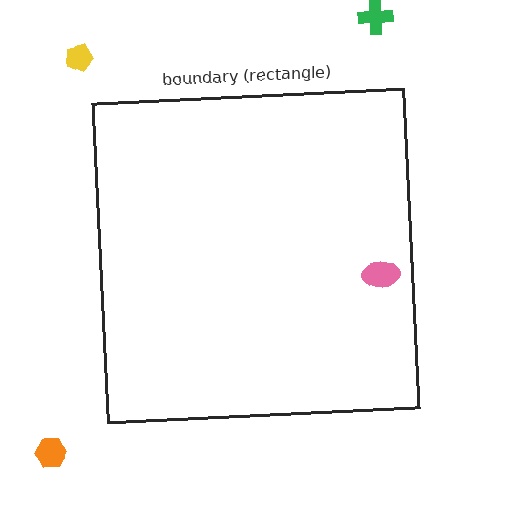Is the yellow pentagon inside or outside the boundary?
Outside.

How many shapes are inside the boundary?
1 inside, 3 outside.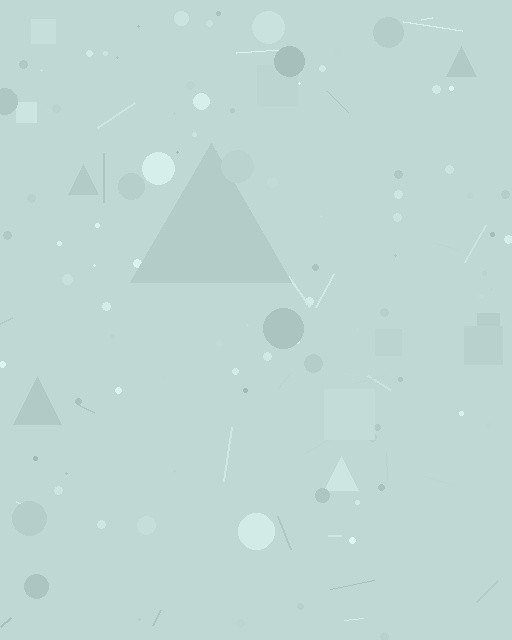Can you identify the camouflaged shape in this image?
The camouflaged shape is a triangle.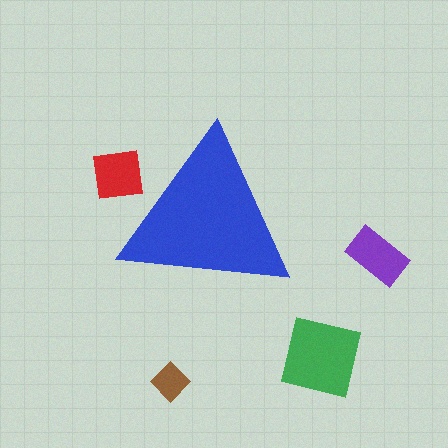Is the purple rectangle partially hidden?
No, the purple rectangle is fully visible.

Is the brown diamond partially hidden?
No, the brown diamond is fully visible.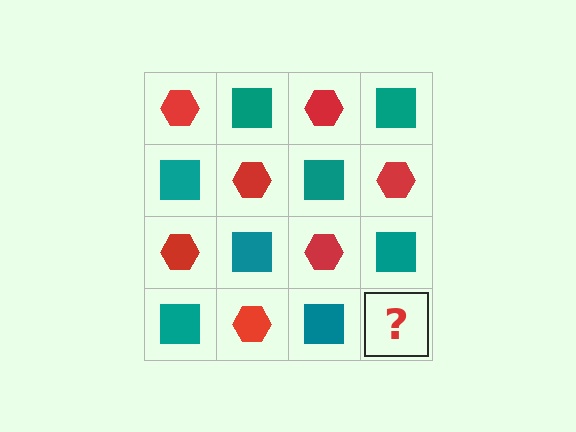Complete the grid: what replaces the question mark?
The question mark should be replaced with a red hexagon.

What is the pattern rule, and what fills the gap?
The rule is that it alternates red hexagon and teal square in a checkerboard pattern. The gap should be filled with a red hexagon.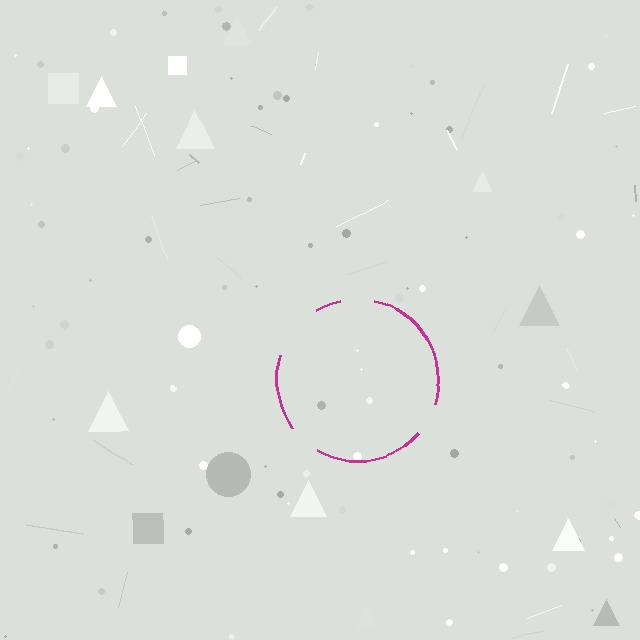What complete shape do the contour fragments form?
The contour fragments form a circle.